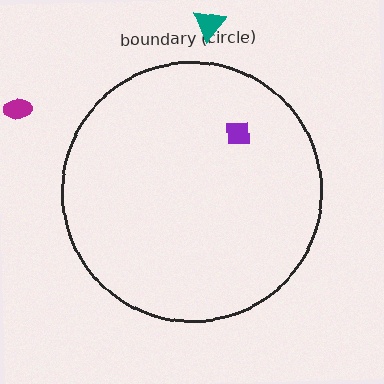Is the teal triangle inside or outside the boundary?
Outside.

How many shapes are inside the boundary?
1 inside, 2 outside.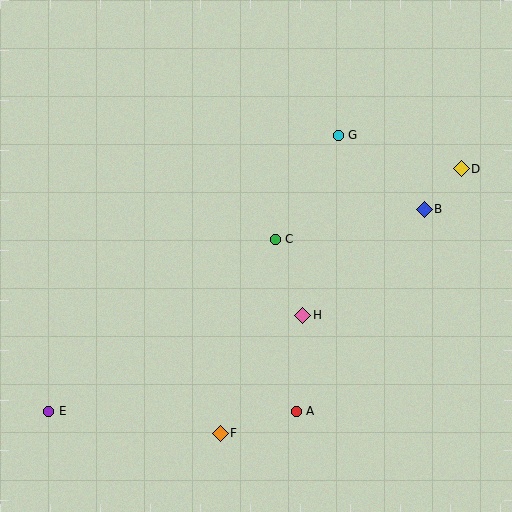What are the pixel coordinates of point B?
Point B is at (424, 209).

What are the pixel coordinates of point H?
Point H is at (303, 315).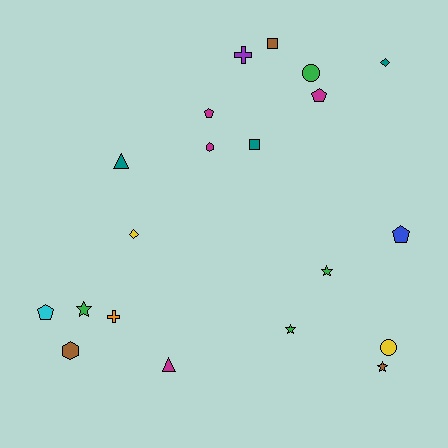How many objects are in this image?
There are 20 objects.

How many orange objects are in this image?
There is 1 orange object.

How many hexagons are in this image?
There are 2 hexagons.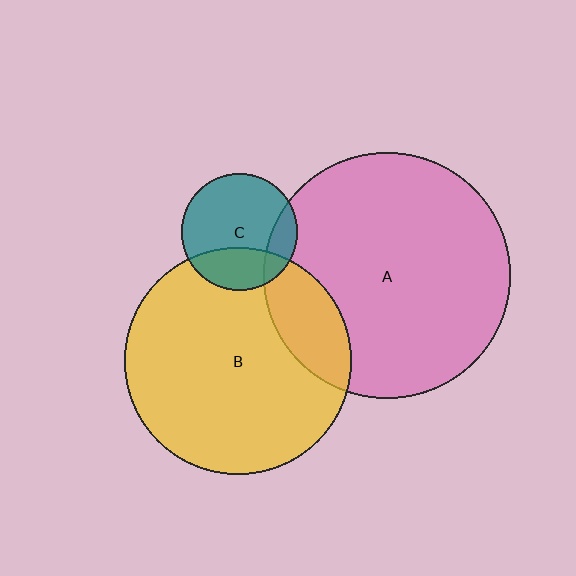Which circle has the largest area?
Circle A (pink).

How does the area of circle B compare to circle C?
Approximately 3.8 times.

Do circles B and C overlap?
Yes.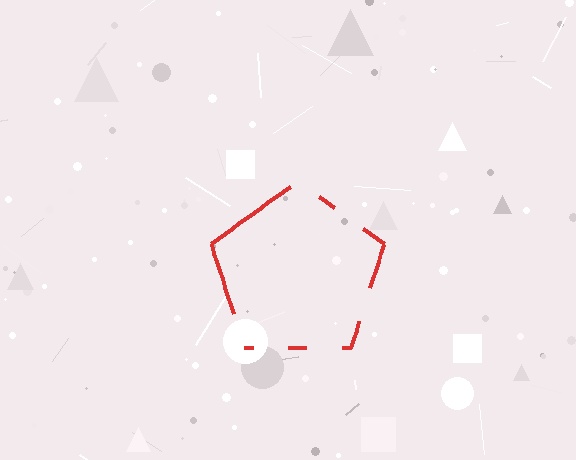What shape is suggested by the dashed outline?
The dashed outline suggests a pentagon.